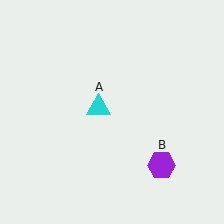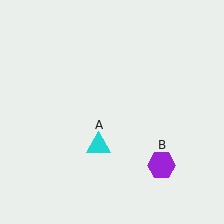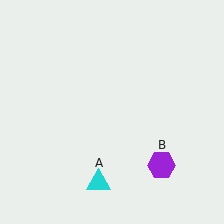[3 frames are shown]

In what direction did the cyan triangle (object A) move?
The cyan triangle (object A) moved down.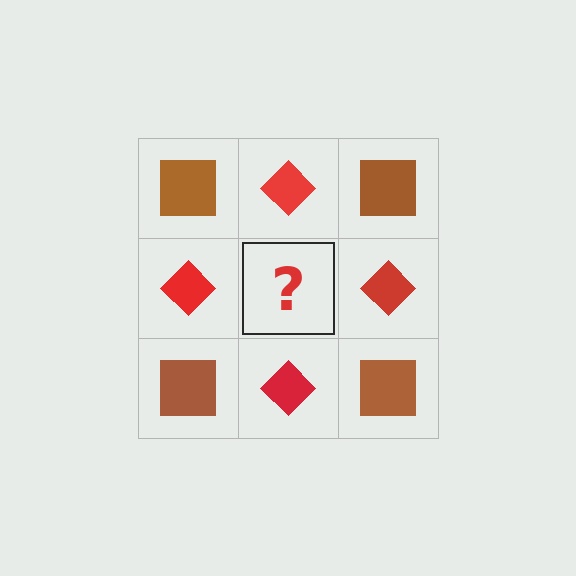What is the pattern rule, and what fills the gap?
The rule is that it alternates brown square and red diamond in a checkerboard pattern. The gap should be filled with a brown square.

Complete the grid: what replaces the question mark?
The question mark should be replaced with a brown square.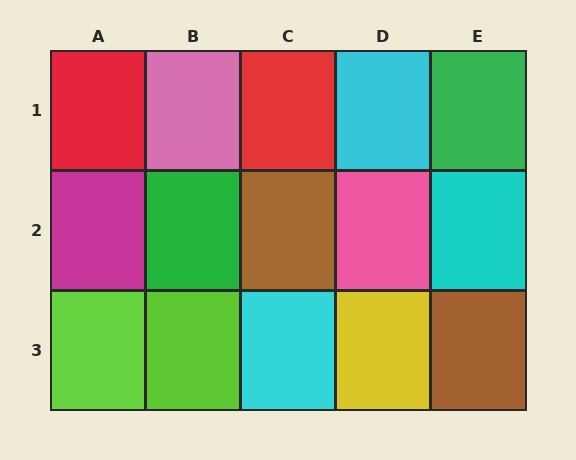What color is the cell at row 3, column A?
Lime.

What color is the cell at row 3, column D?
Yellow.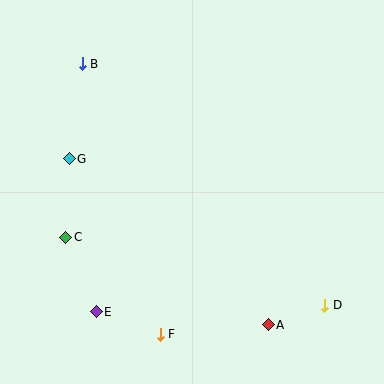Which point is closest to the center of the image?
Point G at (69, 159) is closest to the center.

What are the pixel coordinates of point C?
Point C is at (66, 237).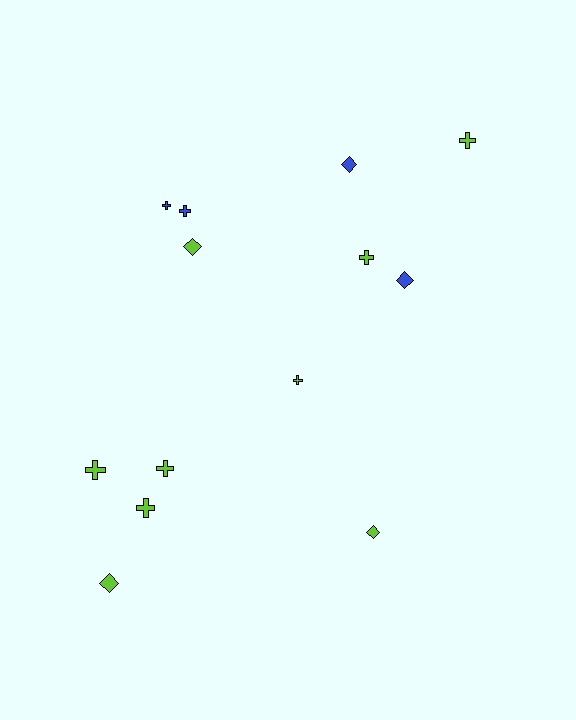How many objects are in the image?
There are 13 objects.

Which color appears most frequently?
Lime, with 9 objects.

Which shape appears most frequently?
Cross, with 8 objects.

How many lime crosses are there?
There are 6 lime crosses.